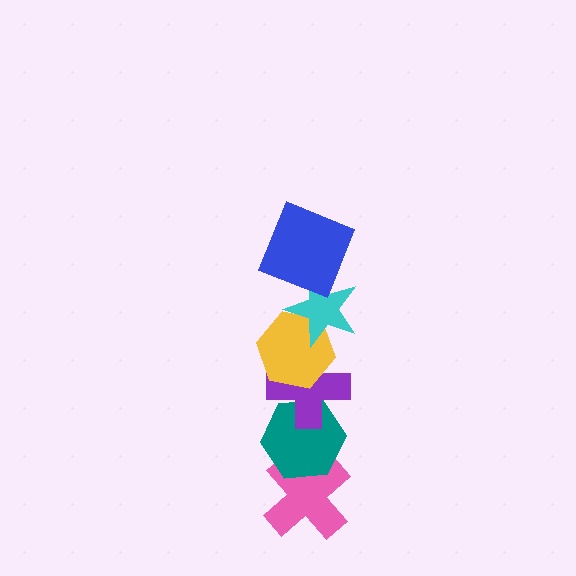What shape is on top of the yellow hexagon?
The cyan star is on top of the yellow hexagon.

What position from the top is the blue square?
The blue square is 1st from the top.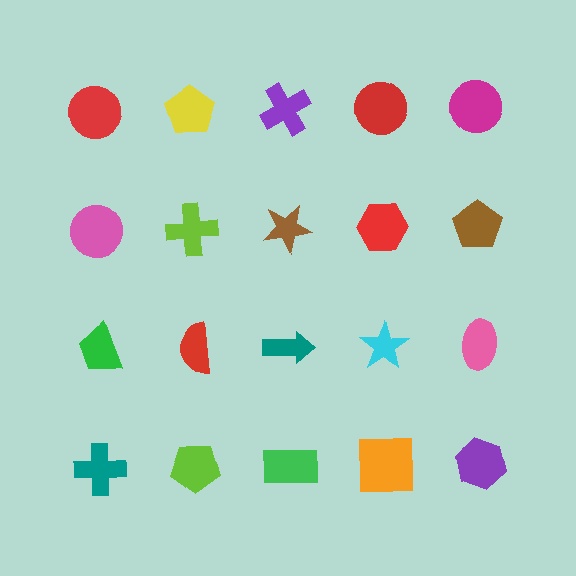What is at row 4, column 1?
A teal cross.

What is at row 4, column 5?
A purple hexagon.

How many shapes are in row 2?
5 shapes.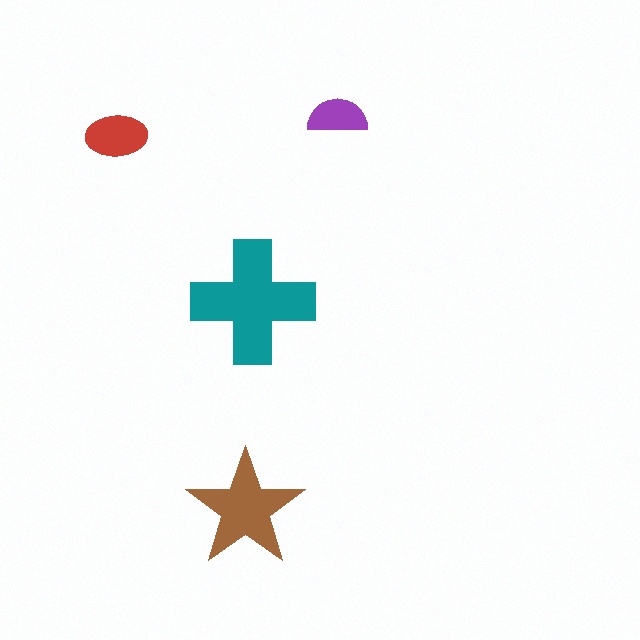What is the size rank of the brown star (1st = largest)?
2nd.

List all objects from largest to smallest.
The teal cross, the brown star, the red ellipse, the purple semicircle.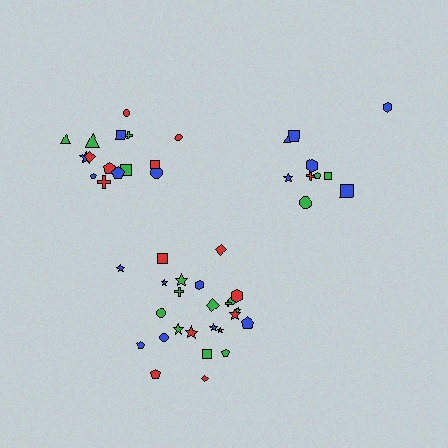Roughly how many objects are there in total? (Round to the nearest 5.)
Roughly 50 objects in total.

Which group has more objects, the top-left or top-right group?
The top-left group.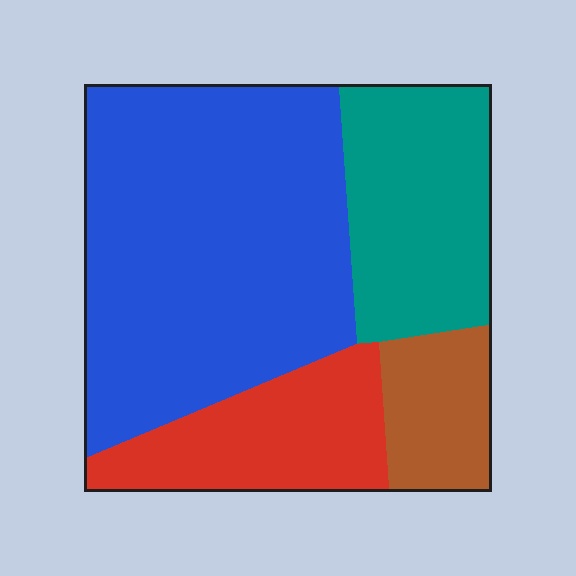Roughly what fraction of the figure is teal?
Teal covers 22% of the figure.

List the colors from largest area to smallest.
From largest to smallest: blue, teal, red, brown.